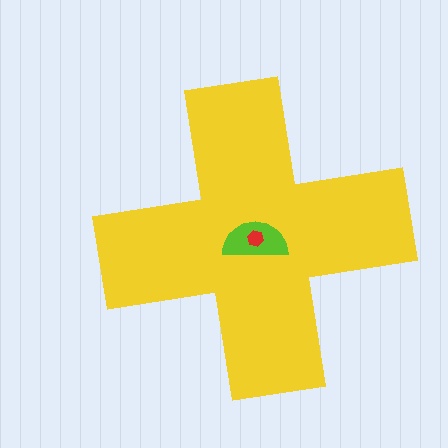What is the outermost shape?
The yellow cross.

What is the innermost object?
The red hexagon.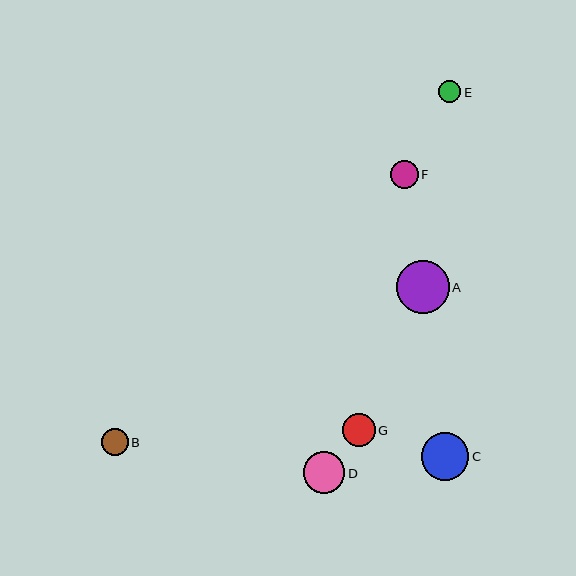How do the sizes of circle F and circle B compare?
Circle F and circle B are approximately the same size.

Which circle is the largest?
Circle A is the largest with a size of approximately 53 pixels.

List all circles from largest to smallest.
From largest to smallest: A, C, D, G, F, B, E.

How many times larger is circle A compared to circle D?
Circle A is approximately 1.3 times the size of circle D.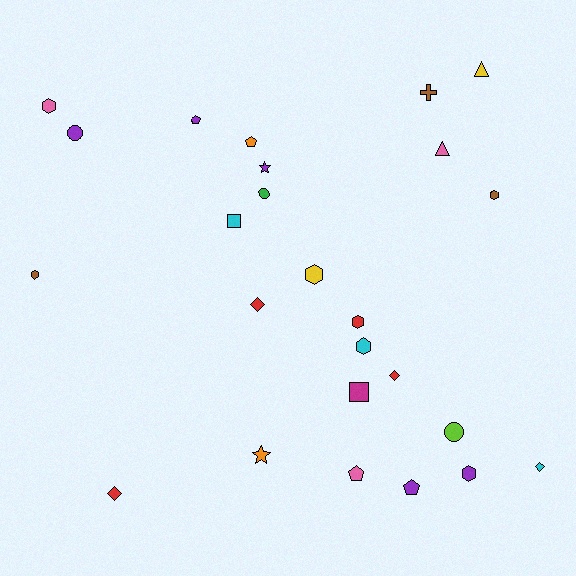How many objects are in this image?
There are 25 objects.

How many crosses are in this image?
There is 1 cross.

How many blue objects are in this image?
There are no blue objects.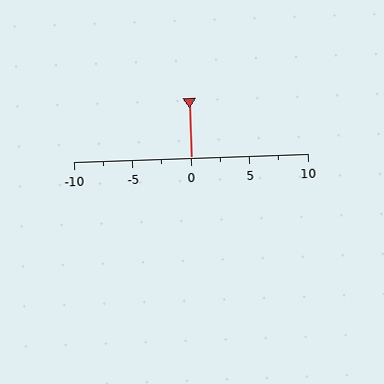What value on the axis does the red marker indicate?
The marker indicates approximately 0.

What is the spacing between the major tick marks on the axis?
The major ticks are spaced 5 apart.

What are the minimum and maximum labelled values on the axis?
The axis runs from -10 to 10.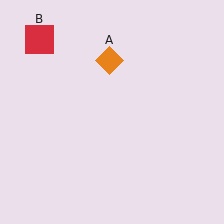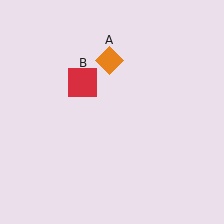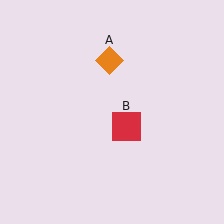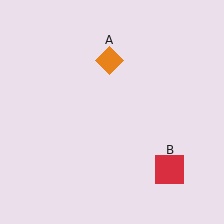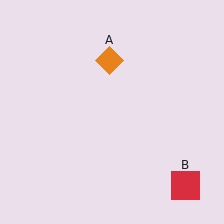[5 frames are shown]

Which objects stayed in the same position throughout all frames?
Orange diamond (object A) remained stationary.